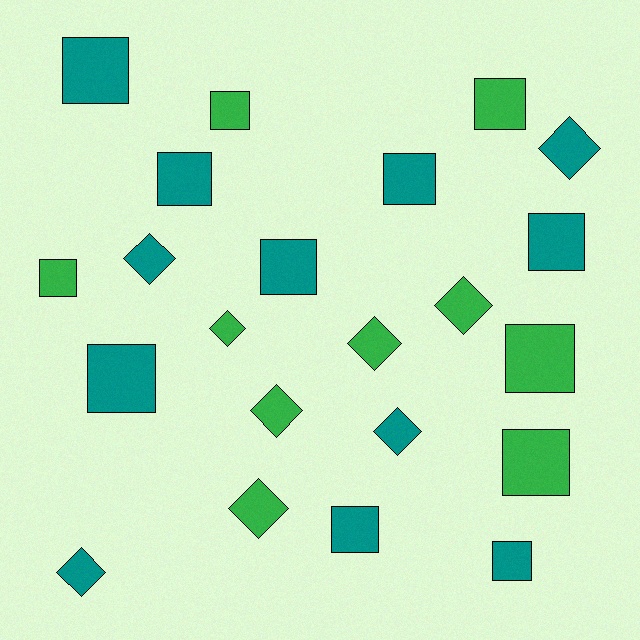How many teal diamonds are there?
There are 4 teal diamonds.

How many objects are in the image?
There are 22 objects.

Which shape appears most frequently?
Square, with 13 objects.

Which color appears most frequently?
Teal, with 12 objects.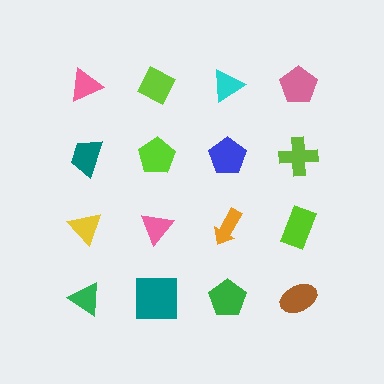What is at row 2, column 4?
A lime cross.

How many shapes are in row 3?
4 shapes.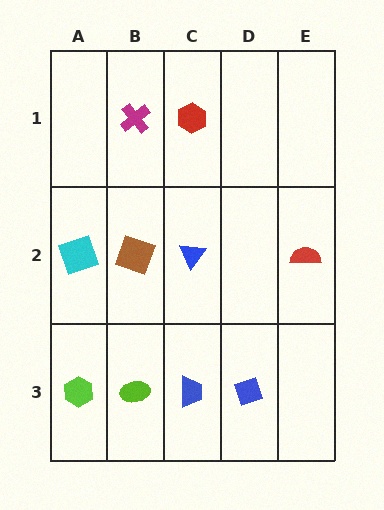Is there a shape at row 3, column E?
No, that cell is empty.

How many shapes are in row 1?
2 shapes.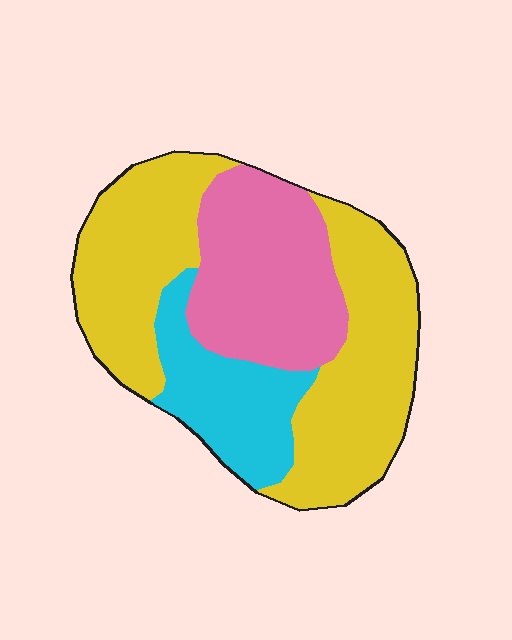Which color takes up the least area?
Cyan, at roughly 20%.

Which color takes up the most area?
Yellow, at roughly 55%.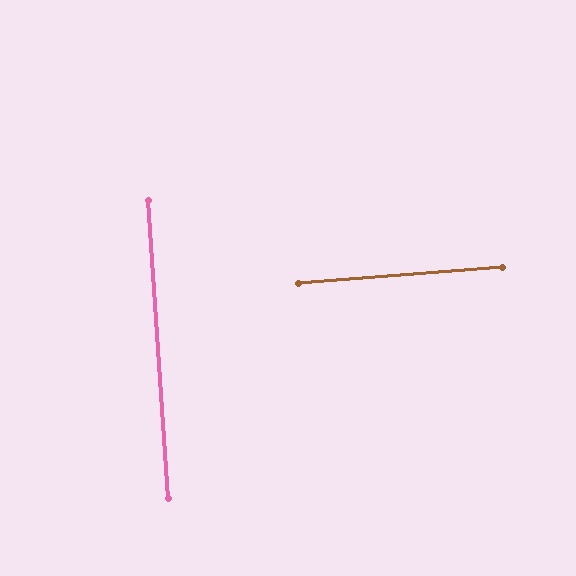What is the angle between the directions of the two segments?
Approximately 89 degrees.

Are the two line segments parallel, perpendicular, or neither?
Perpendicular — they meet at approximately 89°.